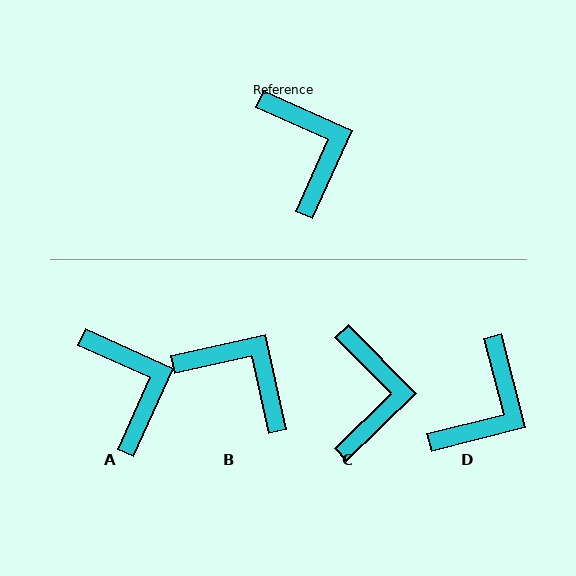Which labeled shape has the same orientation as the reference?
A.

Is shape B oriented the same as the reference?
No, it is off by about 37 degrees.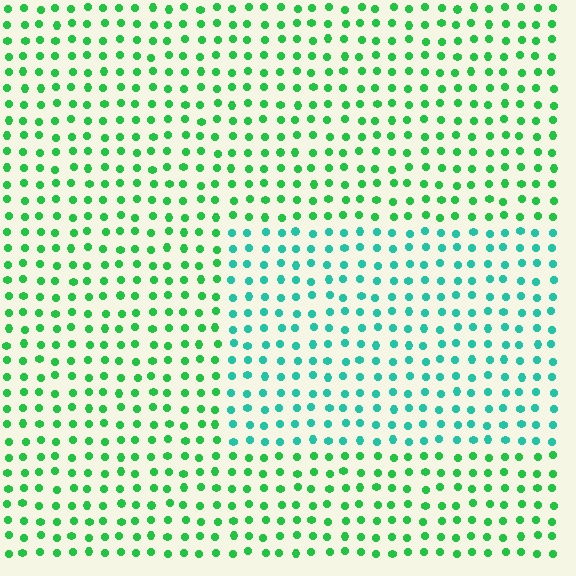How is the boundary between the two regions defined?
The boundary is defined purely by a slight shift in hue (about 36 degrees). Spacing, size, and orientation are identical on both sides.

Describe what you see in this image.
The image is filled with small green elements in a uniform arrangement. A rectangle-shaped region is visible where the elements are tinted to a slightly different hue, forming a subtle color boundary.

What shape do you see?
I see a rectangle.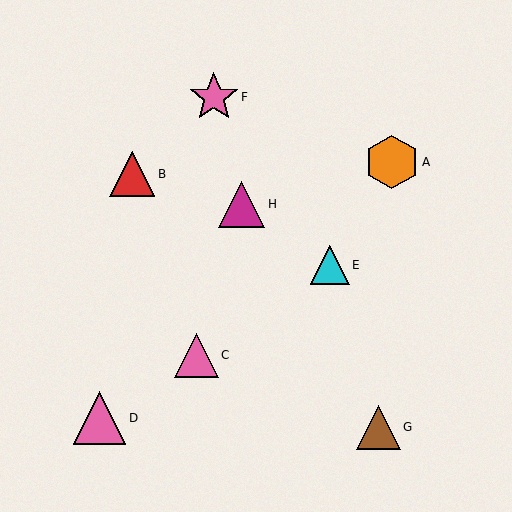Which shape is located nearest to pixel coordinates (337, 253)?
The cyan triangle (labeled E) at (330, 265) is nearest to that location.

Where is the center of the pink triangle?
The center of the pink triangle is at (100, 418).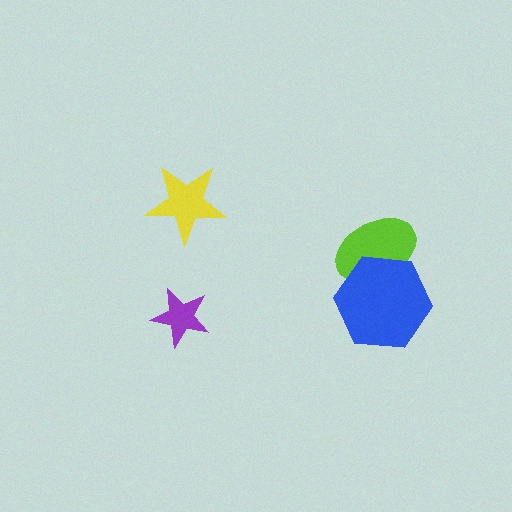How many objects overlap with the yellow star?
0 objects overlap with the yellow star.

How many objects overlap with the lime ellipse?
1 object overlaps with the lime ellipse.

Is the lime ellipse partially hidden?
Yes, it is partially covered by another shape.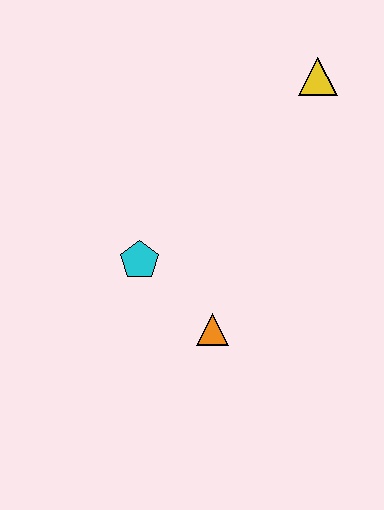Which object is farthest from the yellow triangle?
The orange triangle is farthest from the yellow triangle.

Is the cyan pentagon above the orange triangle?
Yes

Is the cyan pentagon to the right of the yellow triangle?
No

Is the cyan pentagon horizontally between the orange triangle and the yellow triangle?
No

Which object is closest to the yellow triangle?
The cyan pentagon is closest to the yellow triangle.